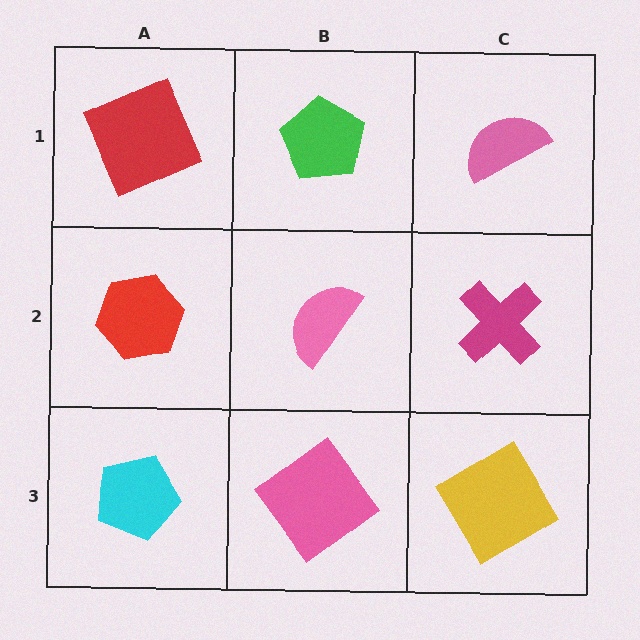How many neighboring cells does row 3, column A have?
2.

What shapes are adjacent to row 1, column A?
A red hexagon (row 2, column A), a green pentagon (row 1, column B).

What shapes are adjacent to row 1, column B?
A pink semicircle (row 2, column B), a red square (row 1, column A), a pink semicircle (row 1, column C).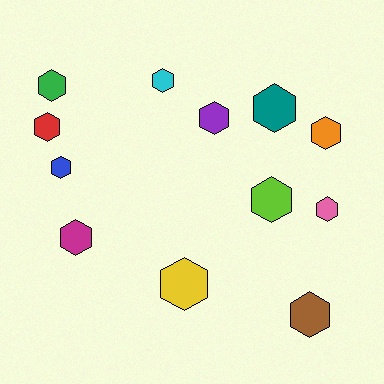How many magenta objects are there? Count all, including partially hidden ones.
There is 1 magenta object.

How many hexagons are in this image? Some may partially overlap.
There are 12 hexagons.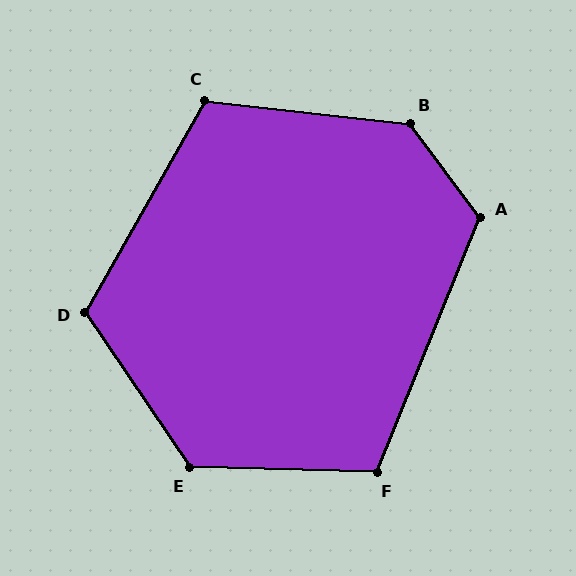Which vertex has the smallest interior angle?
F, at approximately 111 degrees.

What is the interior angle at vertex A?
Approximately 121 degrees (obtuse).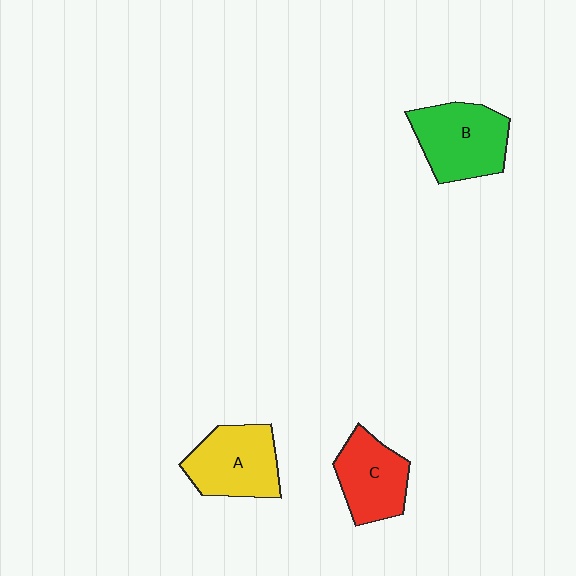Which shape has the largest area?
Shape B (green).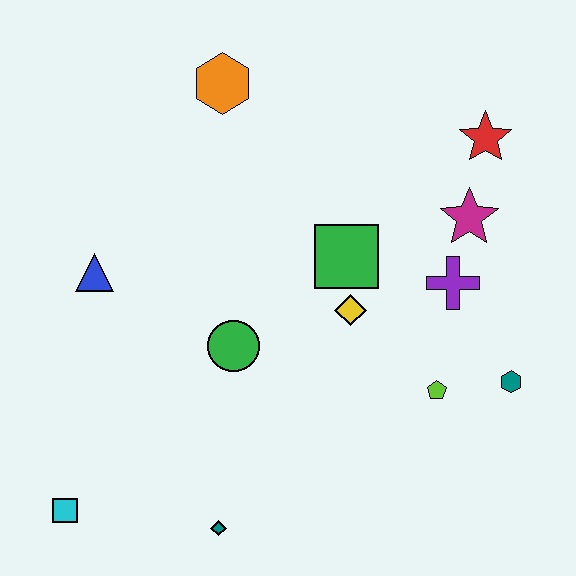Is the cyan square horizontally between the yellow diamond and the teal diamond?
No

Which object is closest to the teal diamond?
The cyan square is closest to the teal diamond.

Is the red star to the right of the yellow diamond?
Yes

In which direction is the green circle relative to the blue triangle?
The green circle is to the right of the blue triangle.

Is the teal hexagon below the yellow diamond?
Yes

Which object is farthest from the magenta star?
The cyan square is farthest from the magenta star.